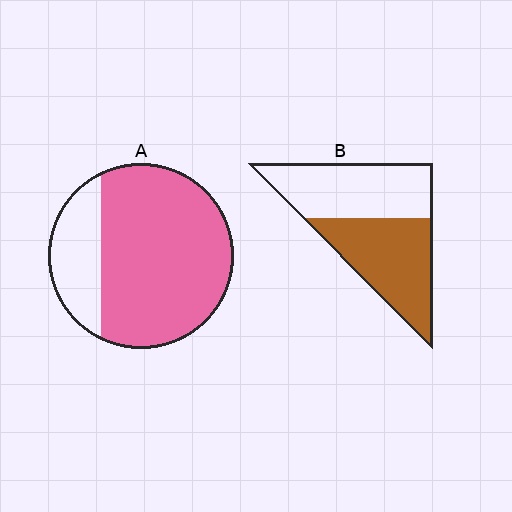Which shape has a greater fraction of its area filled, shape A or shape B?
Shape A.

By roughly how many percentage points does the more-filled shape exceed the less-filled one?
By roughly 25 percentage points (A over B).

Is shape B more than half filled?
Roughly half.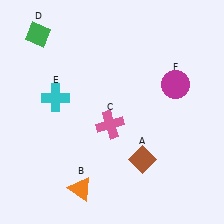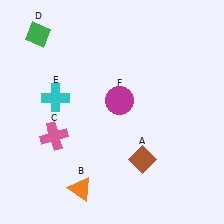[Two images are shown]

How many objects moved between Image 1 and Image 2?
2 objects moved between the two images.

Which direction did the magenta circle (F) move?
The magenta circle (F) moved left.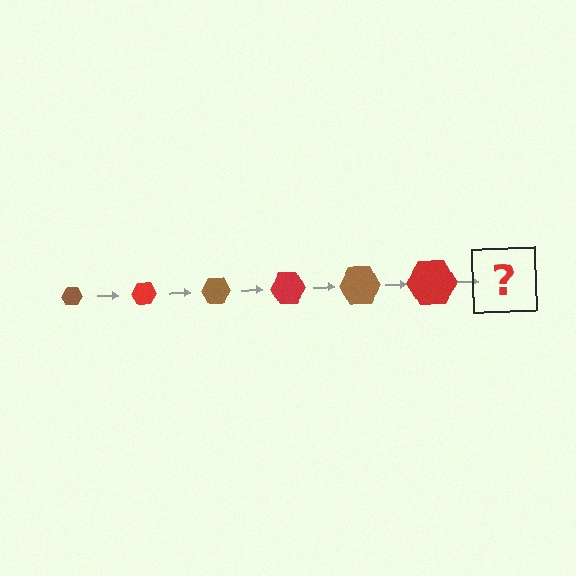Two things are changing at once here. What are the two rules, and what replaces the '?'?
The two rules are that the hexagon grows larger each step and the color cycles through brown and red. The '?' should be a brown hexagon, larger than the previous one.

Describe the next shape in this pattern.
It should be a brown hexagon, larger than the previous one.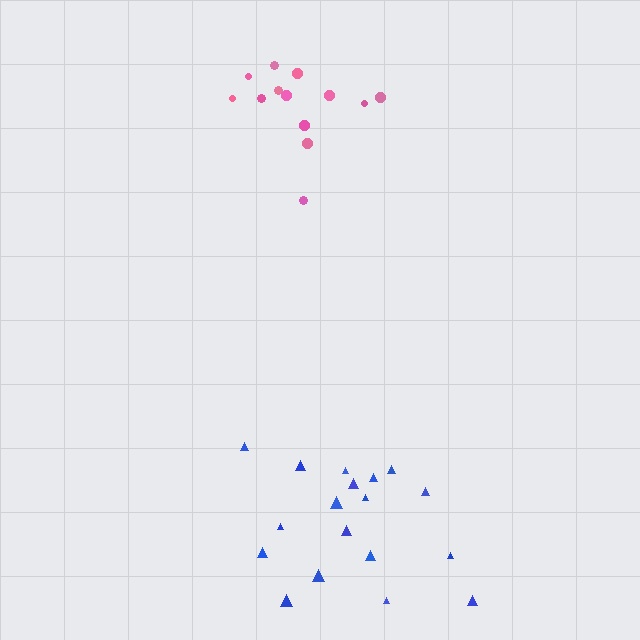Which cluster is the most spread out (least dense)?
Blue.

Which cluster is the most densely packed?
Pink.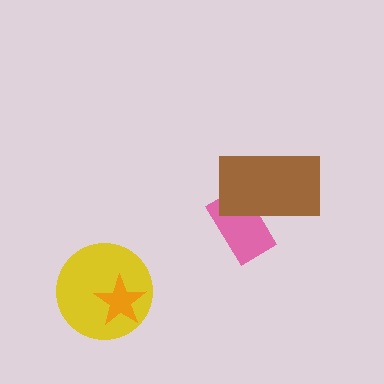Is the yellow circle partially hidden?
Yes, it is partially covered by another shape.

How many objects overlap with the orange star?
1 object overlaps with the orange star.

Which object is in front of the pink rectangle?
The brown rectangle is in front of the pink rectangle.